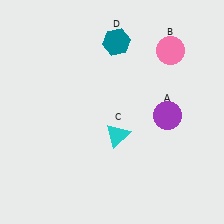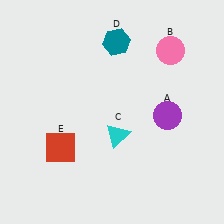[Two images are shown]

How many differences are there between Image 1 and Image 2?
There is 1 difference between the two images.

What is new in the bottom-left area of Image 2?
A red square (E) was added in the bottom-left area of Image 2.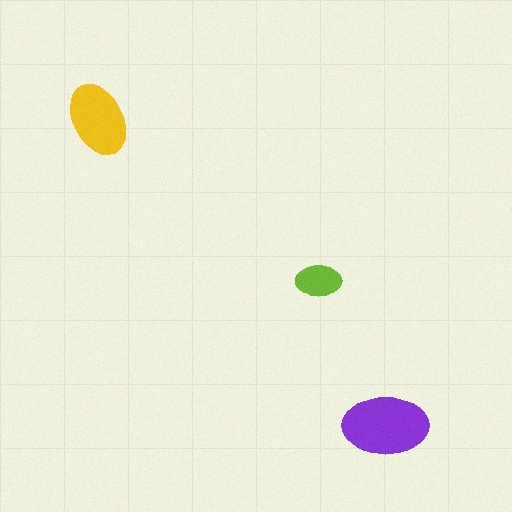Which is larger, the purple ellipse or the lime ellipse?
The purple one.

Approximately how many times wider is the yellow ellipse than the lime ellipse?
About 1.5 times wider.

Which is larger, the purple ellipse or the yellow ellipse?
The purple one.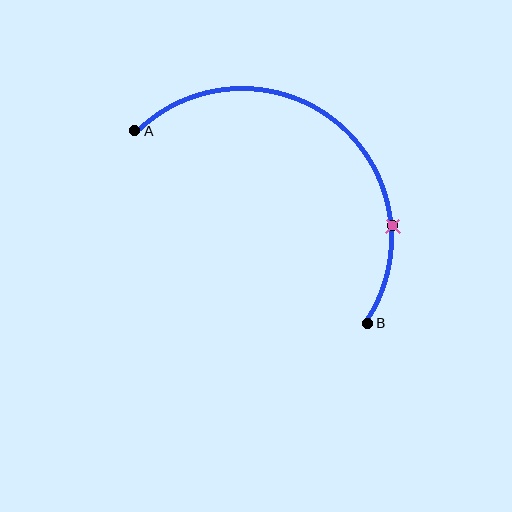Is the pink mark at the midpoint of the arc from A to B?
No. The pink mark lies on the arc but is closer to endpoint B. The arc midpoint would be at the point on the curve equidistant along the arc from both A and B.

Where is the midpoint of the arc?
The arc midpoint is the point on the curve farthest from the straight line joining A and B. It sits above and to the right of that line.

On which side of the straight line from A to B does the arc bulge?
The arc bulges above and to the right of the straight line connecting A and B.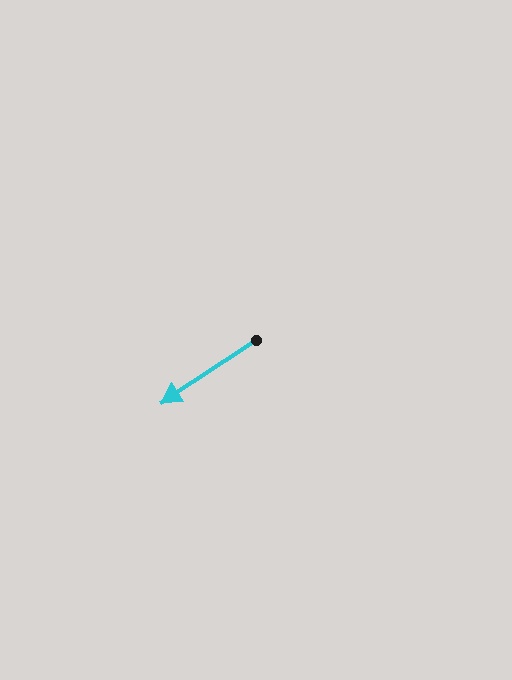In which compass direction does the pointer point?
Southwest.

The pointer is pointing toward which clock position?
Roughly 8 o'clock.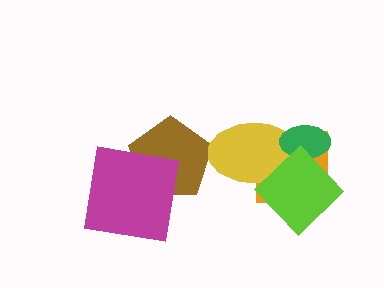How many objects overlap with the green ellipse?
3 objects overlap with the green ellipse.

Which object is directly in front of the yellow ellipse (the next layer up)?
The green ellipse is directly in front of the yellow ellipse.